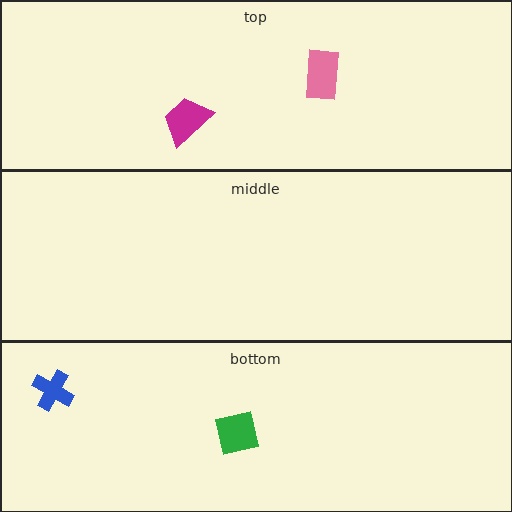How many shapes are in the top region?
2.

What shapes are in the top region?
The pink rectangle, the magenta trapezoid.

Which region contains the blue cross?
The bottom region.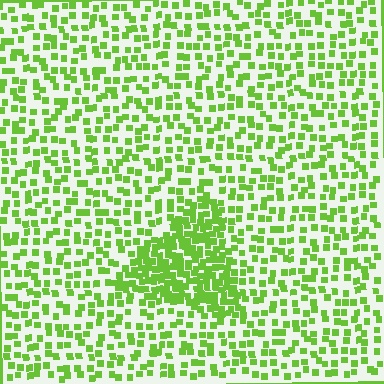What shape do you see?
I see a triangle.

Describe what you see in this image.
The image contains small lime elements arranged at two different densities. A triangle-shaped region is visible where the elements are more densely packed than the surrounding area.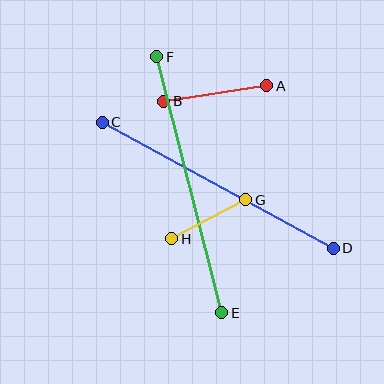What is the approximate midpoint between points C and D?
The midpoint is at approximately (218, 185) pixels.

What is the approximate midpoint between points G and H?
The midpoint is at approximately (209, 219) pixels.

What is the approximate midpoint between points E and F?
The midpoint is at approximately (189, 185) pixels.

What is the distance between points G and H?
The distance is approximately 84 pixels.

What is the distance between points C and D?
The distance is approximately 263 pixels.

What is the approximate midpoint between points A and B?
The midpoint is at approximately (215, 93) pixels.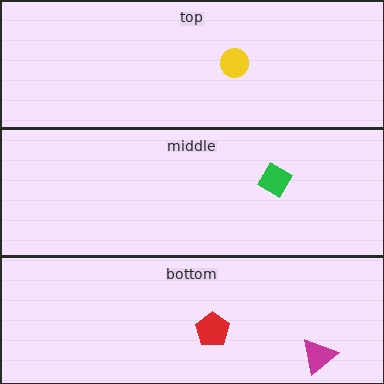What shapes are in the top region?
The yellow circle.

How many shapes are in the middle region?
1.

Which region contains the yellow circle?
The top region.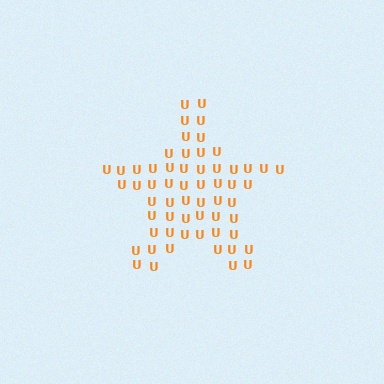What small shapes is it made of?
It is made of small letter U's.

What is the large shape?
The large shape is a star.